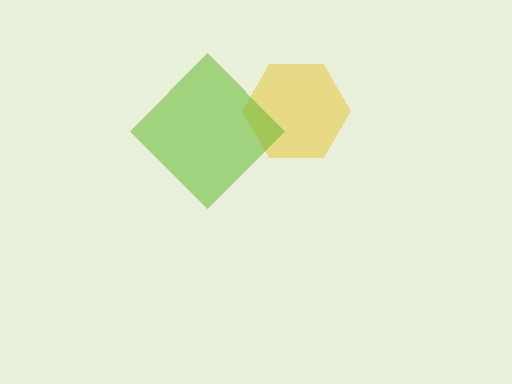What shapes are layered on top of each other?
The layered shapes are: a yellow hexagon, a lime diamond.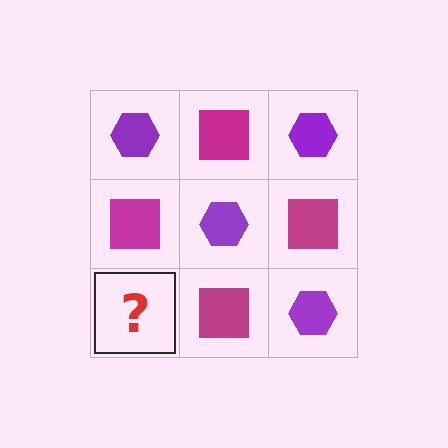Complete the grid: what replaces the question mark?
The question mark should be replaced with a purple hexagon.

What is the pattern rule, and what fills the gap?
The rule is that it alternates purple hexagon and magenta square in a checkerboard pattern. The gap should be filled with a purple hexagon.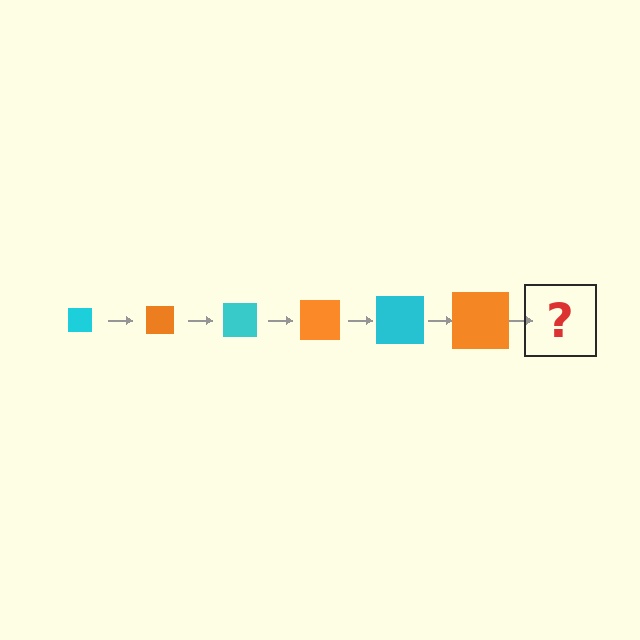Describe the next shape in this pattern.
It should be a cyan square, larger than the previous one.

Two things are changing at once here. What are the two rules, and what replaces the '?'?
The two rules are that the square grows larger each step and the color cycles through cyan and orange. The '?' should be a cyan square, larger than the previous one.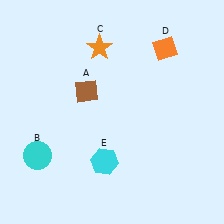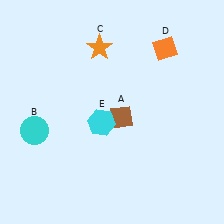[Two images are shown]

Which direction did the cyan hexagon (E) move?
The cyan hexagon (E) moved up.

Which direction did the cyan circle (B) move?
The cyan circle (B) moved up.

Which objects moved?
The objects that moved are: the brown diamond (A), the cyan circle (B), the cyan hexagon (E).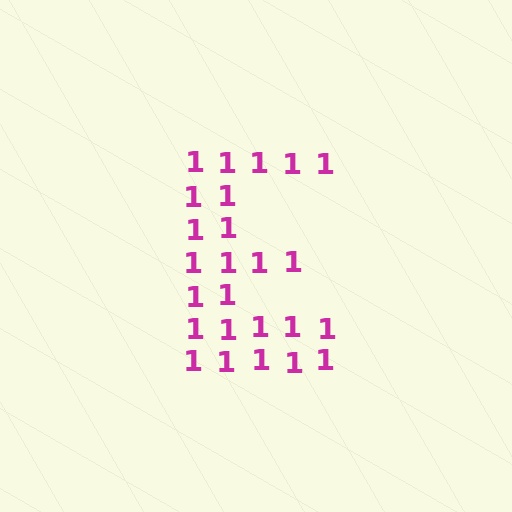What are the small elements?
The small elements are digit 1's.